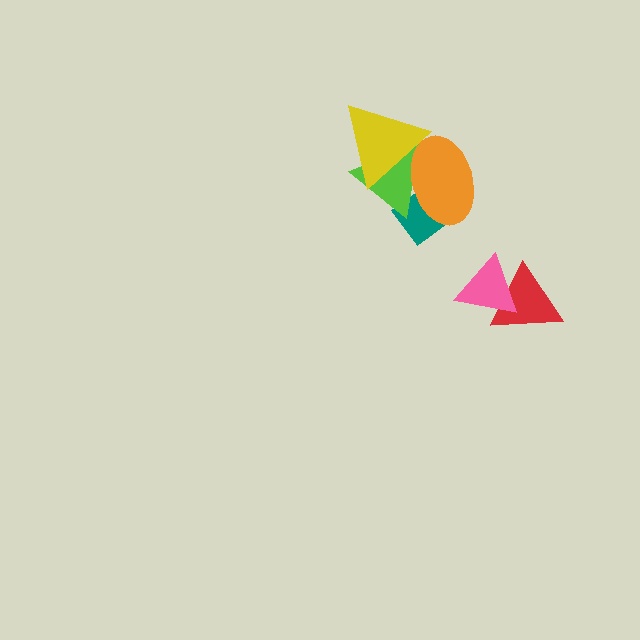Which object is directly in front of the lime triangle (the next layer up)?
The yellow triangle is directly in front of the lime triangle.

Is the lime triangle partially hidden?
Yes, it is partially covered by another shape.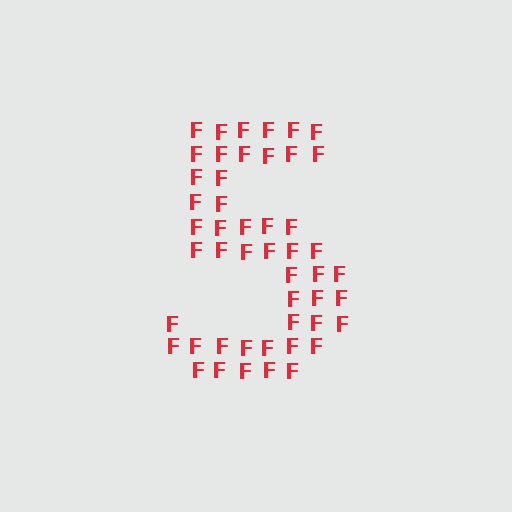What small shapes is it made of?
It is made of small letter F's.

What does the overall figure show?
The overall figure shows the digit 5.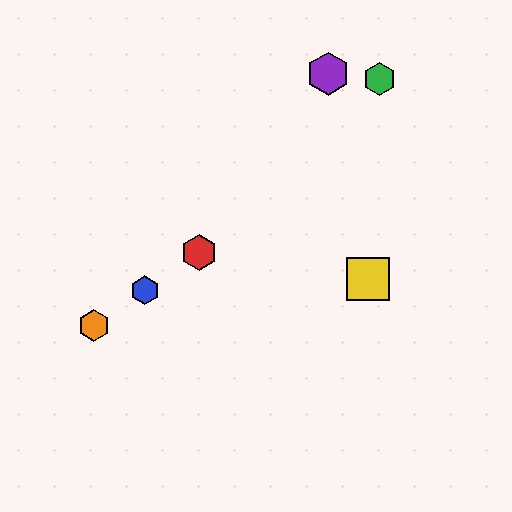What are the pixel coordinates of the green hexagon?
The green hexagon is at (379, 79).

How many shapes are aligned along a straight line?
3 shapes (the red hexagon, the blue hexagon, the orange hexagon) are aligned along a straight line.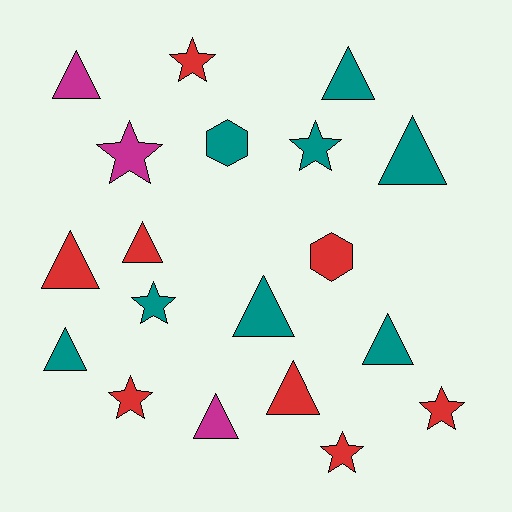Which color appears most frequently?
Teal, with 8 objects.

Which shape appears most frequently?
Triangle, with 10 objects.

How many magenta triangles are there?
There are 2 magenta triangles.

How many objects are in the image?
There are 19 objects.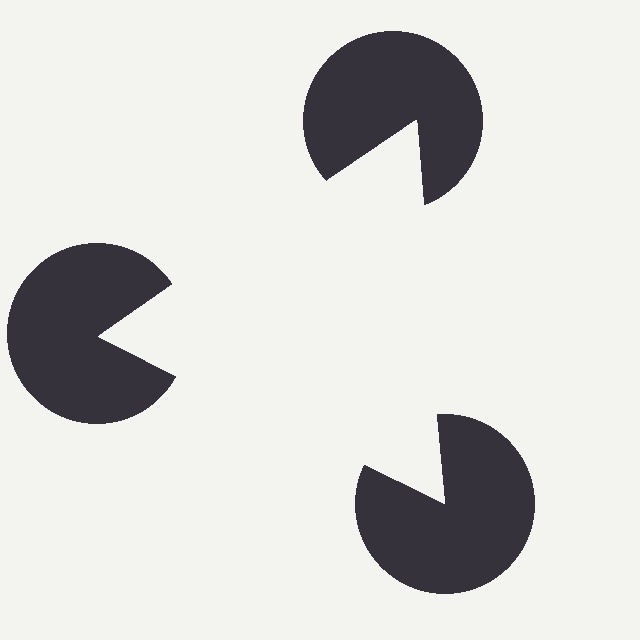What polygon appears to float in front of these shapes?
An illusory triangle — its edges are inferred from the aligned wedge cuts in the pac-man discs, not physically drawn.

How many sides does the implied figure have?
3 sides.